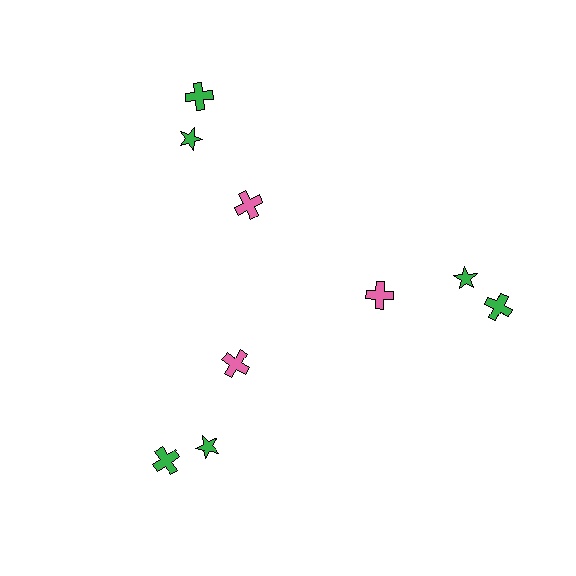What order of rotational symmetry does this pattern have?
This pattern has 3-fold rotational symmetry.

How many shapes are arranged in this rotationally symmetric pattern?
There are 9 shapes, arranged in 3 groups of 3.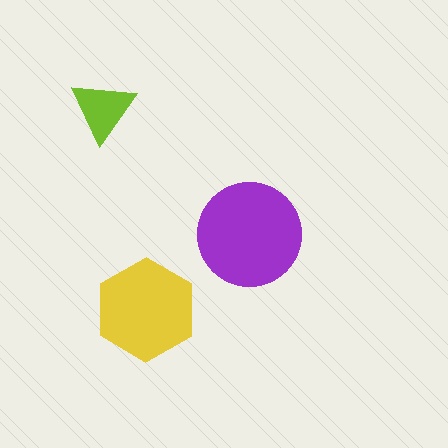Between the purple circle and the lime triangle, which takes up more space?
The purple circle.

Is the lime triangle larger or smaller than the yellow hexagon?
Smaller.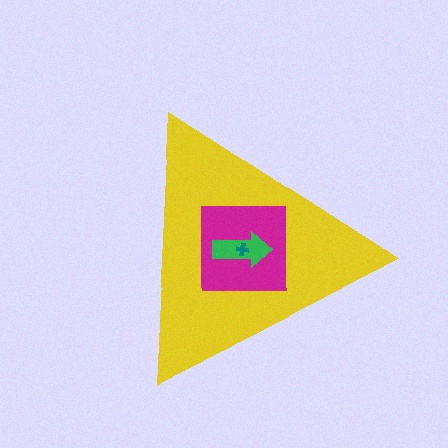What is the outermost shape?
The yellow triangle.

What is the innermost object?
The teal cross.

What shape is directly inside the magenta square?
The green arrow.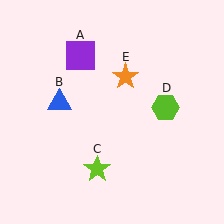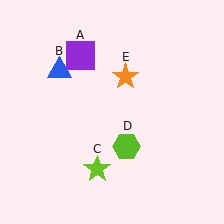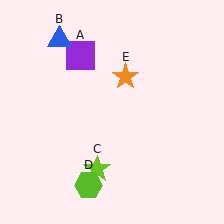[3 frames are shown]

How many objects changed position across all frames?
2 objects changed position: blue triangle (object B), lime hexagon (object D).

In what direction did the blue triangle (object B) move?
The blue triangle (object B) moved up.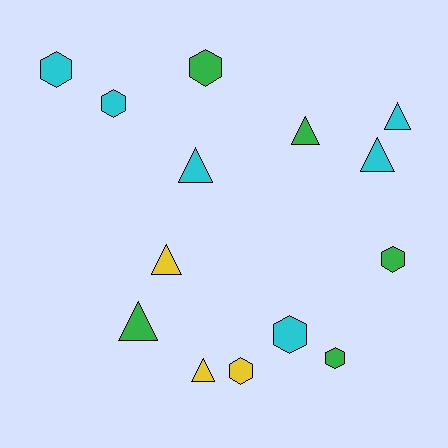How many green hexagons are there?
There are 3 green hexagons.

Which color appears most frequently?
Cyan, with 6 objects.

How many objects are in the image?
There are 14 objects.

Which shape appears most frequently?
Triangle, with 7 objects.